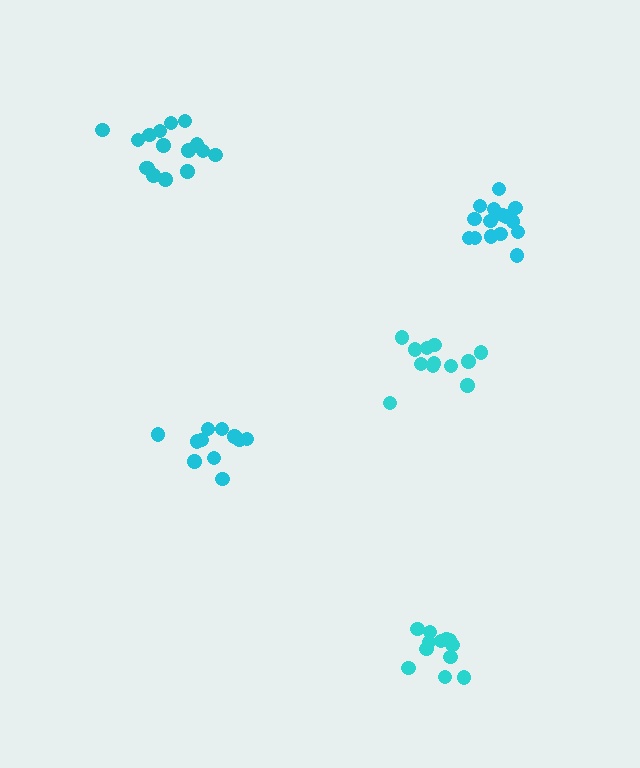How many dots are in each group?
Group 1: 16 dots, Group 2: 15 dots, Group 3: 12 dots, Group 4: 11 dots, Group 5: 12 dots (66 total).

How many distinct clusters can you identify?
There are 5 distinct clusters.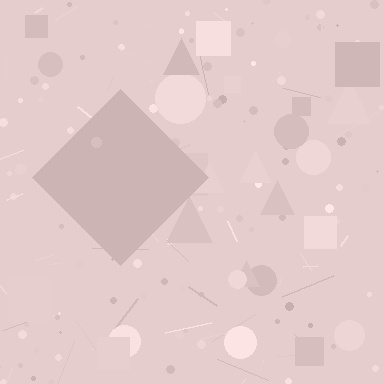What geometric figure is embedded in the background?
A diamond is embedded in the background.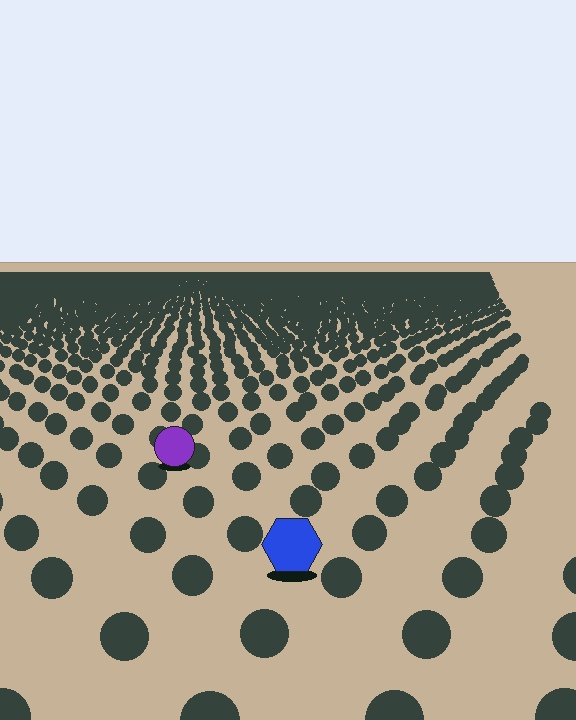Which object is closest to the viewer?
The blue hexagon is closest. The texture marks near it are larger and more spread out.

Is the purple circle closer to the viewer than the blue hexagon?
No. The blue hexagon is closer — you can tell from the texture gradient: the ground texture is coarser near it.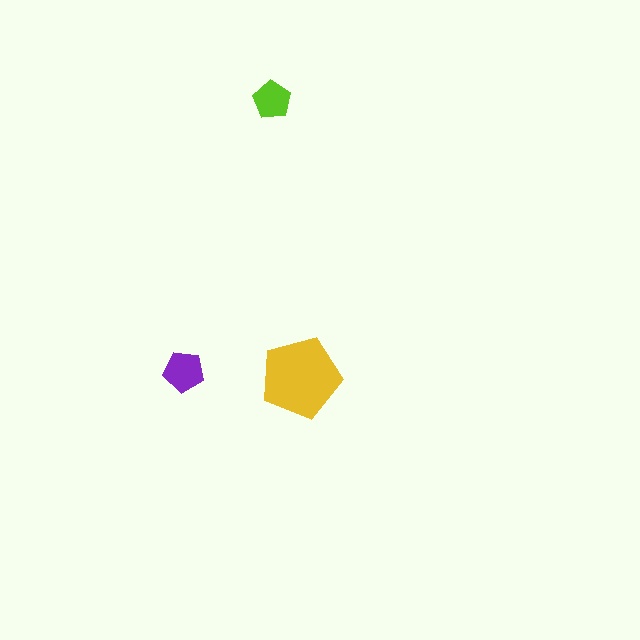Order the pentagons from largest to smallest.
the yellow one, the purple one, the lime one.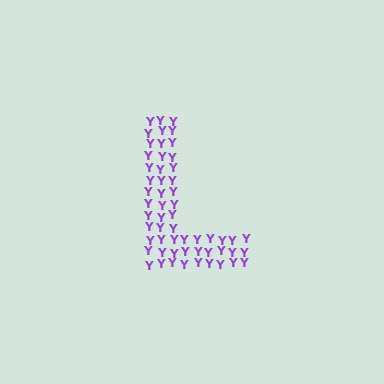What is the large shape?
The large shape is the letter L.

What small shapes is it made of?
It is made of small letter Y's.